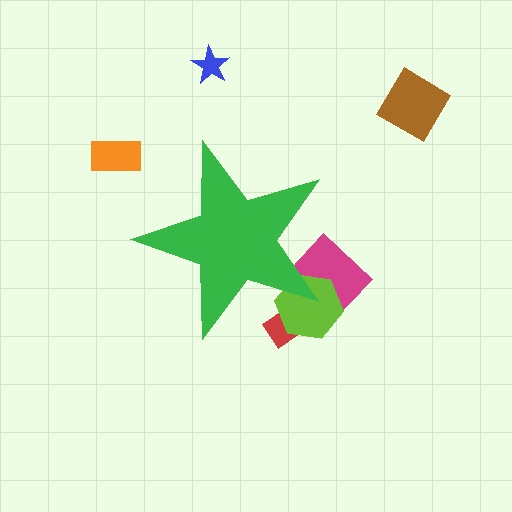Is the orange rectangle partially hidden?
No, the orange rectangle is fully visible.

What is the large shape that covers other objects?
A green star.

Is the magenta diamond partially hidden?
Yes, the magenta diamond is partially hidden behind the green star.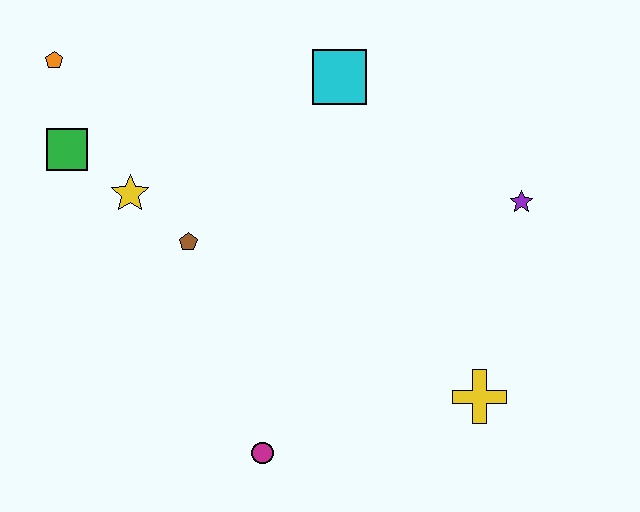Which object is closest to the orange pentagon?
The green square is closest to the orange pentagon.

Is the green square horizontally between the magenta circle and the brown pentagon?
No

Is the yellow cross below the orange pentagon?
Yes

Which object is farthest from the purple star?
The orange pentagon is farthest from the purple star.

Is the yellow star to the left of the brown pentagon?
Yes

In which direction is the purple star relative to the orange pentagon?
The purple star is to the right of the orange pentagon.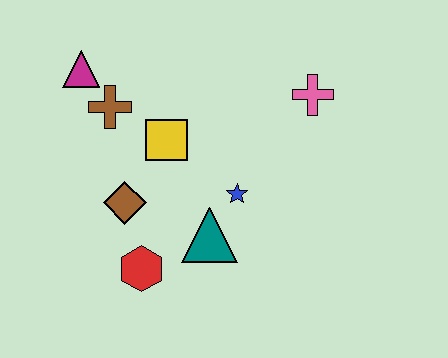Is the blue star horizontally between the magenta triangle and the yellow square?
No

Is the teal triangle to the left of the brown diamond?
No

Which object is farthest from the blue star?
The magenta triangle is farthest from the blue star.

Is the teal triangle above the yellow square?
No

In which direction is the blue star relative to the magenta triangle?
The blue star is to the right of the magenta triangle.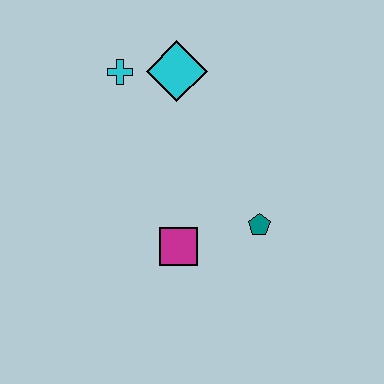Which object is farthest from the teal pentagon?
The cyan cross is farthest from the teal pentagon.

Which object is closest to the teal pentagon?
The magenta square is closest to the teal pentagon.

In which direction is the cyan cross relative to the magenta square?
The cyan cross is above the magenta square.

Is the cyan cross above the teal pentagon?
Yes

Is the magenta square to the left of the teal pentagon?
Yes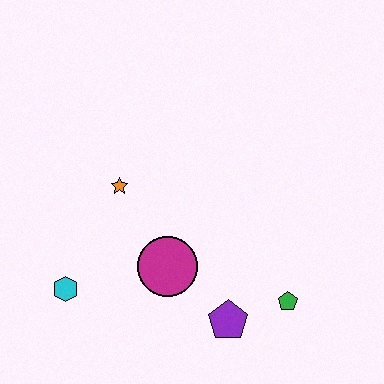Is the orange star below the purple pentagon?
No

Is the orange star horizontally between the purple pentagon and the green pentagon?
No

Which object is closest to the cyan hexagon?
The magenta circle is closest to the cyan hexagon.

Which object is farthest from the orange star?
The green pentagon is farthest from the orange star.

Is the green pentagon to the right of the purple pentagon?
Yes